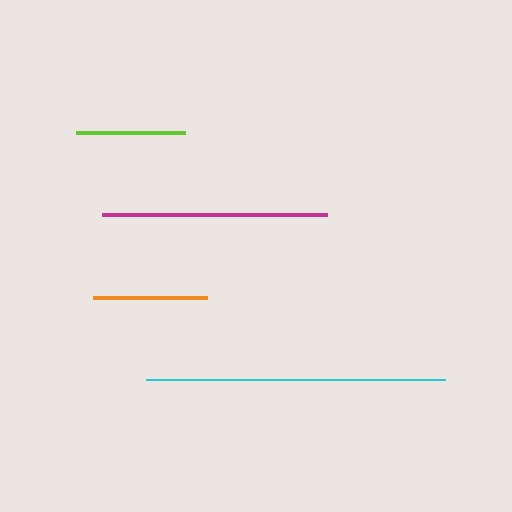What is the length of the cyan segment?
The cyan segment is approximately 299 pixels long.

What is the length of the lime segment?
The lime segment is approximately 109 pixels long.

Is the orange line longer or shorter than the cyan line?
The cyan line is longer than the orange line.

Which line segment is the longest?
The cyan line is the longest at approximately 299 pixels.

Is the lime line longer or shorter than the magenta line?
The magenta line is longer than the lime line.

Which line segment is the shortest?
The lime line is the shortest at approximately 109 pixels.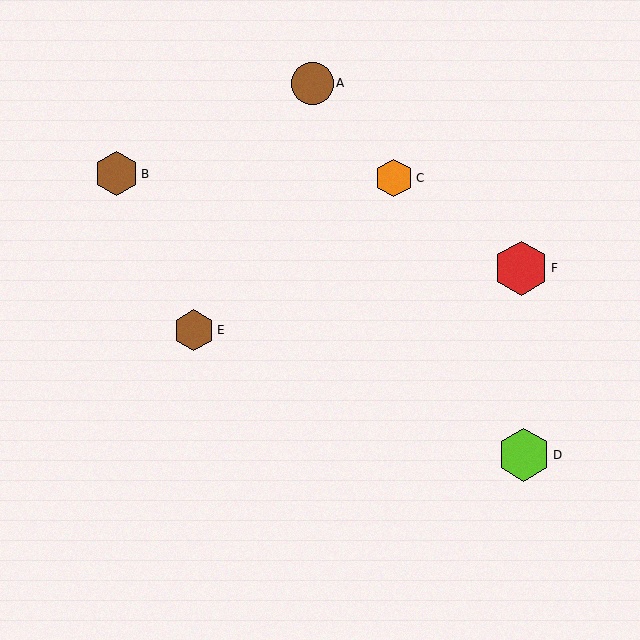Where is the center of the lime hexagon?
The center of the lime hexagon is at (524, 455).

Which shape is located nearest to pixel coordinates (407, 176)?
The orange hexagon (labeled C) at (394, 178) is nearest to that location.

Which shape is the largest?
The red hexagon (labeled F) is the largest.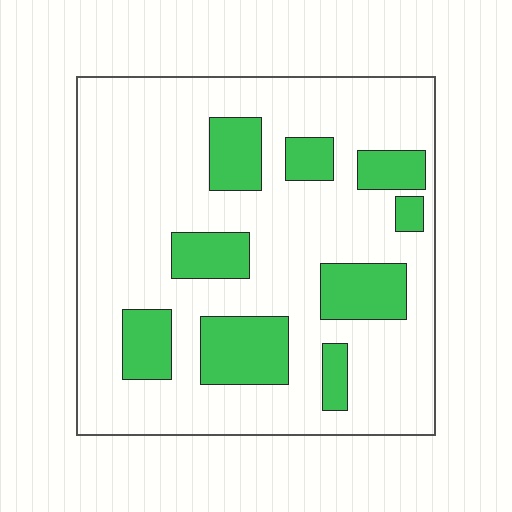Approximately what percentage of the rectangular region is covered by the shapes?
Approximately 25%.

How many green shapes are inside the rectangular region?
9.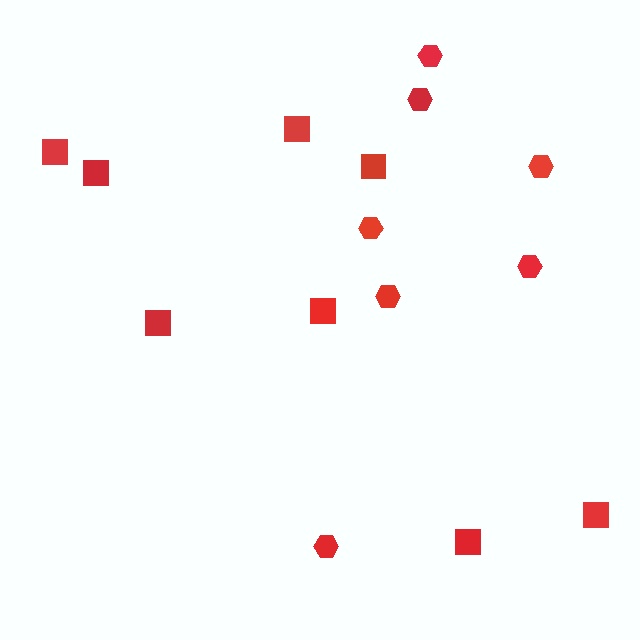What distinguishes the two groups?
There are 2 groups: one group of hexagons (7) and one group of squares (8).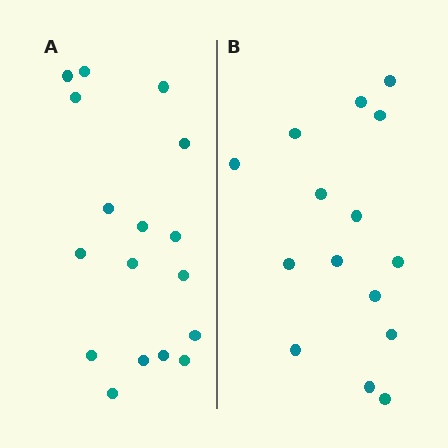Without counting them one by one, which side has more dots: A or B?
Region A (the left region) has more dots.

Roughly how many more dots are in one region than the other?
Region A has just a few more — roughly 2 or 3 more dots than region B.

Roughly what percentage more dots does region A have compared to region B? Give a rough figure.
About 15% more.